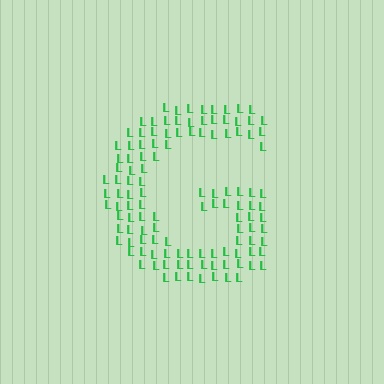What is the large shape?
The large shape is the letter G.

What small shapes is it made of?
It is made of small letter L's.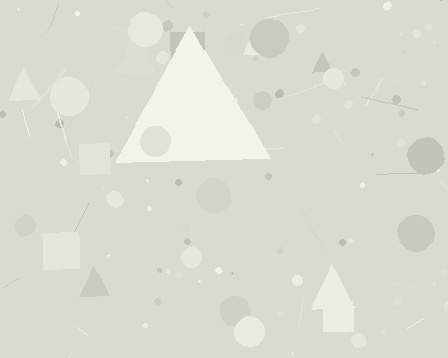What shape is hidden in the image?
A triangle is hidden in the image.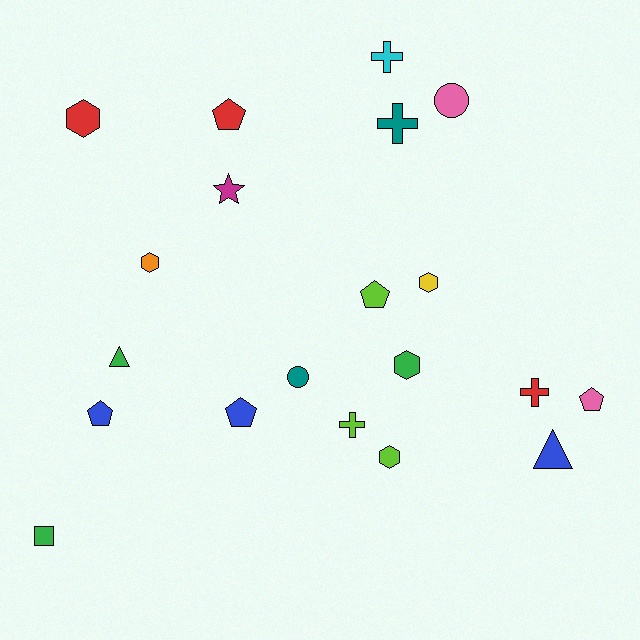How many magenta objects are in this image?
There is 1 magenta object.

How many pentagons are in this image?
There are 5 pentagons.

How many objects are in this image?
There are 20 objects.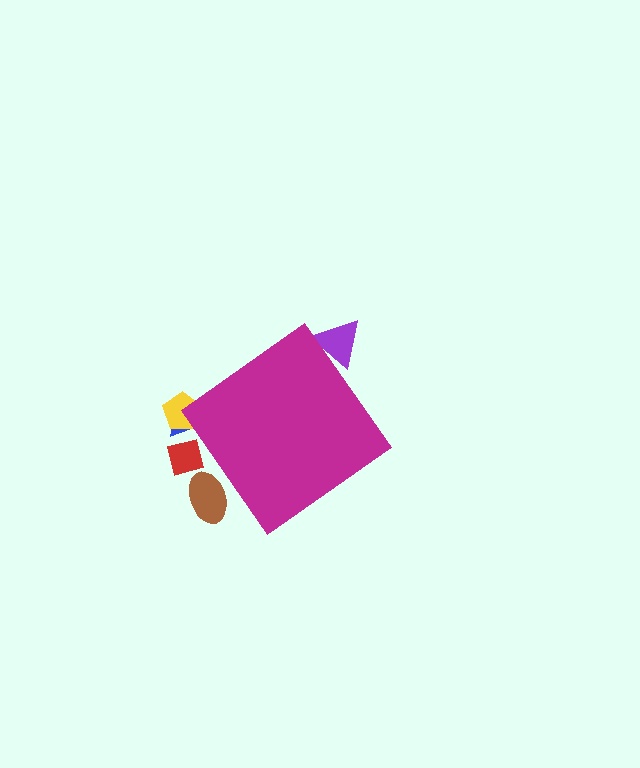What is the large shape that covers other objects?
A magenta diamond.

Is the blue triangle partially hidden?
Yes, the blue triangle is partially hidden behind the magenta diamond.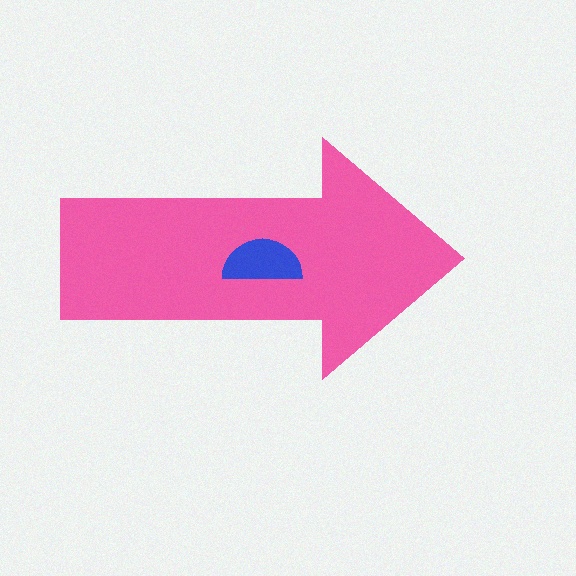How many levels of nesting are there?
2.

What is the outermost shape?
The pink arrow.